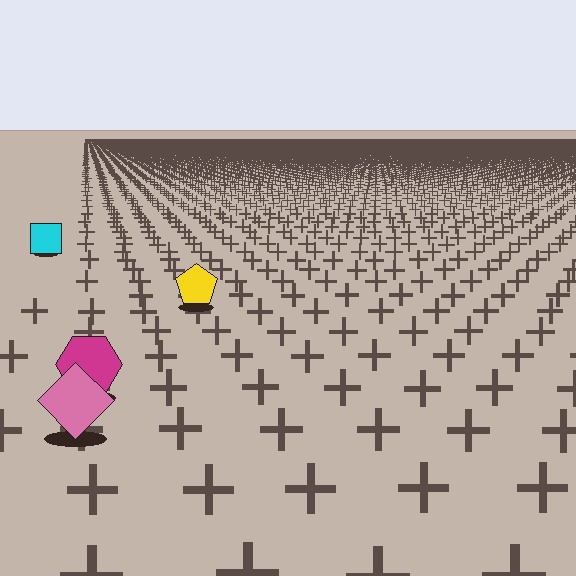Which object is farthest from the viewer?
The cyan square is farthest from the viewer. It appears smaller and the ground texture around it is denser.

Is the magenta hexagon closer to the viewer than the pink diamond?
No. The pink diamond is closer — you can tell from the texture gradient: the ground texture is coarser near it.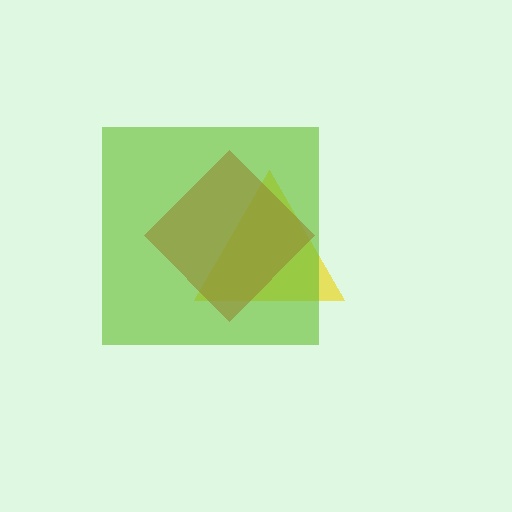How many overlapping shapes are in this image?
There are 3 overlapping shapes in the image.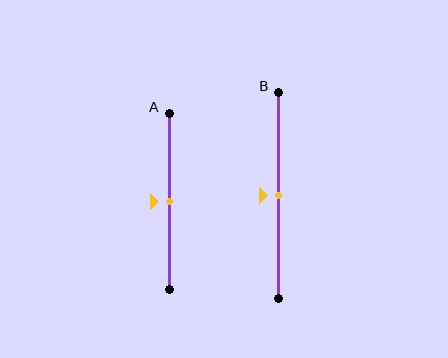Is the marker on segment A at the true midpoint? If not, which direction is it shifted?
Yes, the marker on segment A is at the true midpoint.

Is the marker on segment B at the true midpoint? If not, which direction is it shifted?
Yes, the marker on segment B is at the true midpoint.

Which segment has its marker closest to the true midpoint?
Segment A has its marker closest to the true midpoint.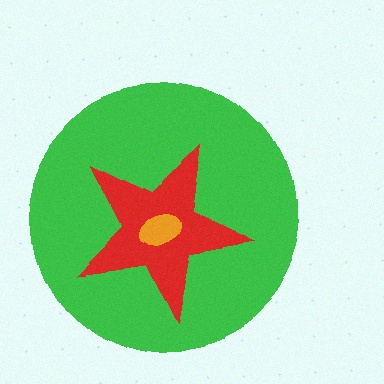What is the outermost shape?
The green circle.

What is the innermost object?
The orange ellipse.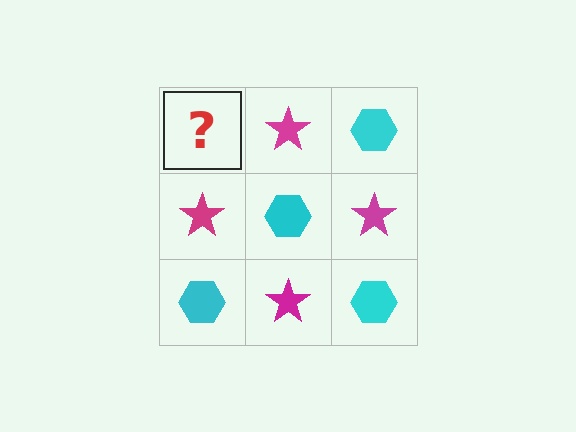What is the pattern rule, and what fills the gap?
The rule is that it alternates cyan hexagon and magenta star in a checkerboard pattern. The gap should be filled with a cyan hexagon.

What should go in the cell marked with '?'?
The missing cell should contain a cyan hexagon.